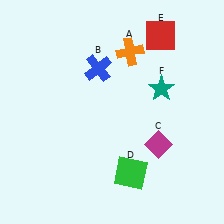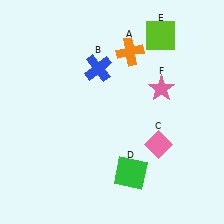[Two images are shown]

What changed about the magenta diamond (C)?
In Image 1, C is magenta. In Image 2, it changed to pink.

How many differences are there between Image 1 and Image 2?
There are 3 differences between the two images.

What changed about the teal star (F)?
In Image 1, F is teal. In Image 2, it changed to pink.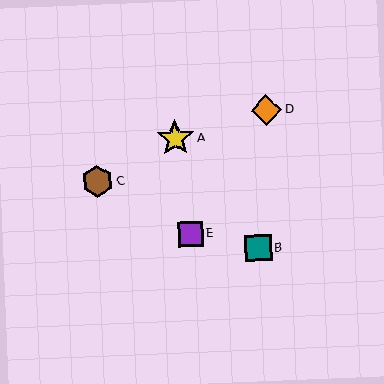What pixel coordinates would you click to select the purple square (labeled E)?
Click at (190, 234) to select the purple square E.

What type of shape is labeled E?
Shape E is a purple square.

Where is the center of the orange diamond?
The center of the orange diamond is at (266, 110).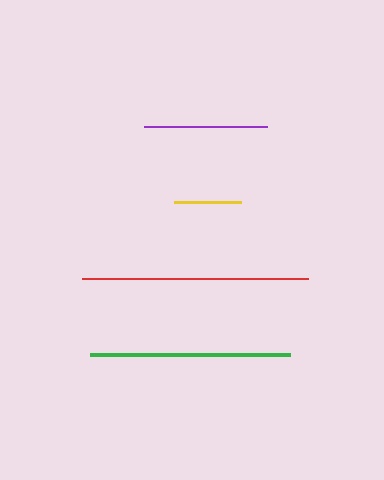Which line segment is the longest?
The red line is the longest at approximately 226 pixels.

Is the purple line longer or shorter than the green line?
The green line is longer than the purple line.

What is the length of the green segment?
The green segment is approximately 200 pixels long.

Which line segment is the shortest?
The yellow line is the shortest at approximately 67 pixels.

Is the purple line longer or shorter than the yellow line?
The purple line is longer than the yellow line.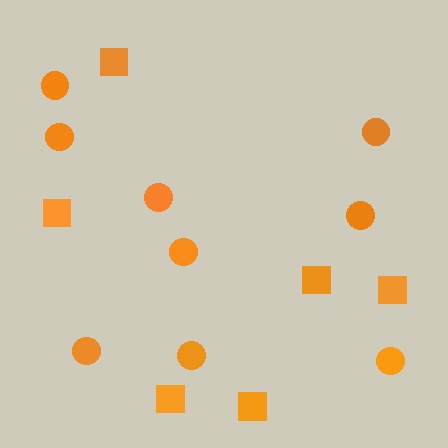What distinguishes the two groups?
There are 2 groups: one group of circles (9) and one group of squares (6).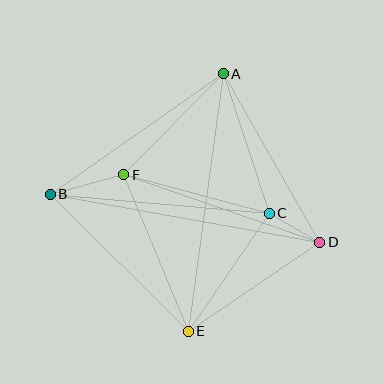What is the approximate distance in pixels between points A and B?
The distance between A and B is approximately 211 pixels.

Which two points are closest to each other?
Points C and D are closest to each other.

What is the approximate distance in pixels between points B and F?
The distance between B and F is approximately 76 pixels.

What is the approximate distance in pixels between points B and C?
The distance between B and C is approximately 220 pixels.